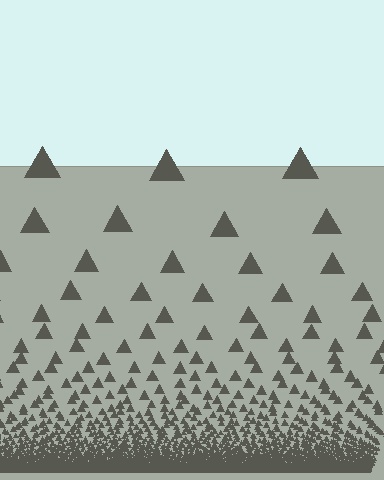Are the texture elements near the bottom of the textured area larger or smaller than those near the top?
Smaller. The gradient is inverted — elements near the bottom are smaller and denser.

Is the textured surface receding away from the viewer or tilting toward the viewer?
The surface appears to tilt toward the viewer. Texture elements get larger and sparser toward the top.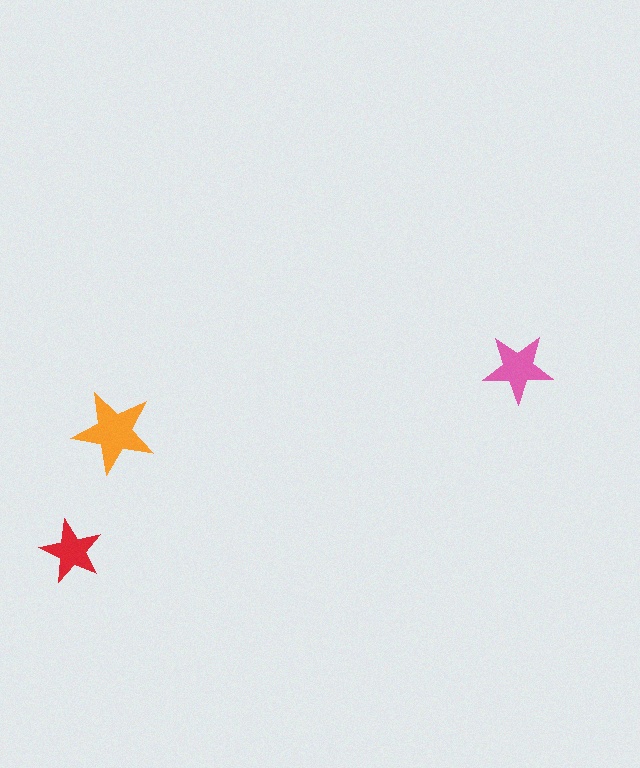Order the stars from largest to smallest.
the orange one, the pink one, the red one.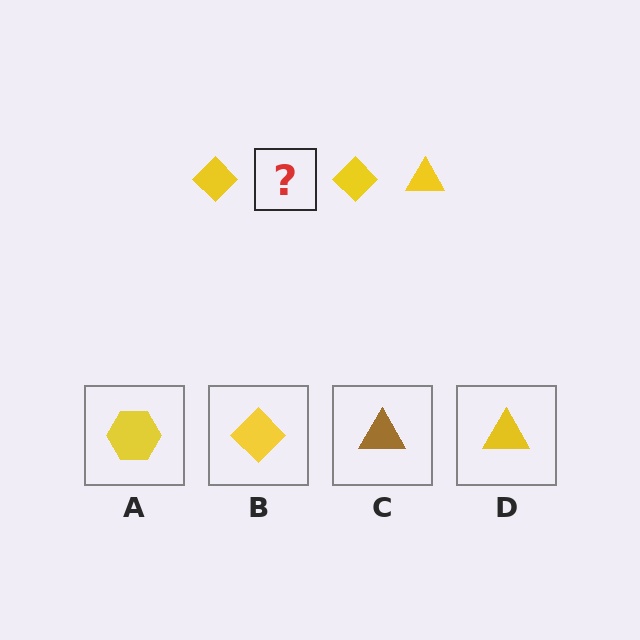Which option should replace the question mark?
Option D.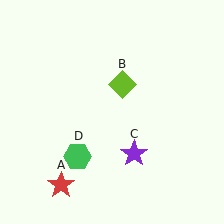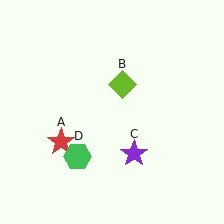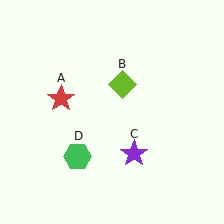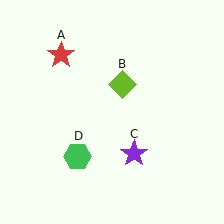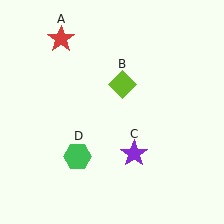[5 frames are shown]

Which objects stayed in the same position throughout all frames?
Lime diamond (object B) and purple star (object C) and green hexagon (object D) remained stationary.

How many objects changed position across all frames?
1 object changed position: red star (object A).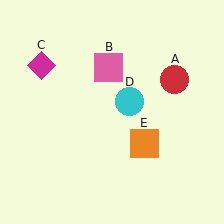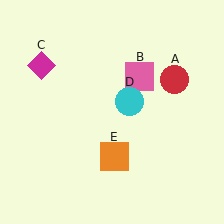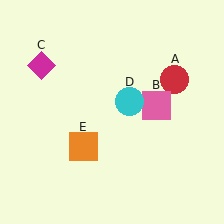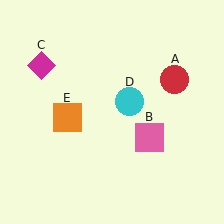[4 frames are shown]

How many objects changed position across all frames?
2 objects changed position: pink square (object B), orange square (object E).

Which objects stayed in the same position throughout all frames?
Red circle (object A) and magenta diamond (object C) and cyan circle (object D) remained stationary.